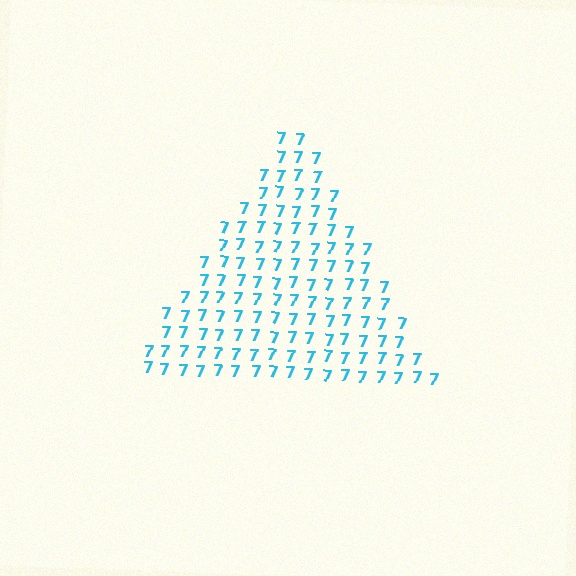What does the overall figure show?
The overall figure shows a triangle.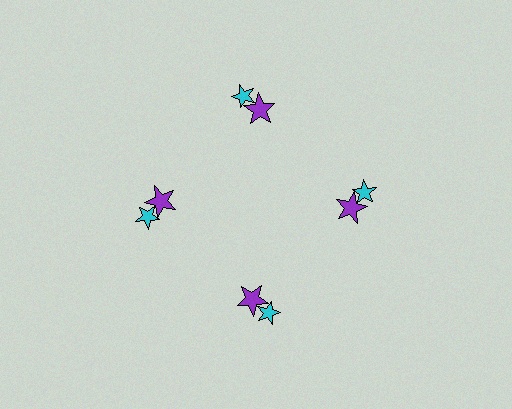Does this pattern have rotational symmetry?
Yes, this pattern has 4-fold rotational symmetry. It looks the same after rotating 90 degrees around the center.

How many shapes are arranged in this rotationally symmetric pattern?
There are 8 shapes, arranged in 4 groups of 2.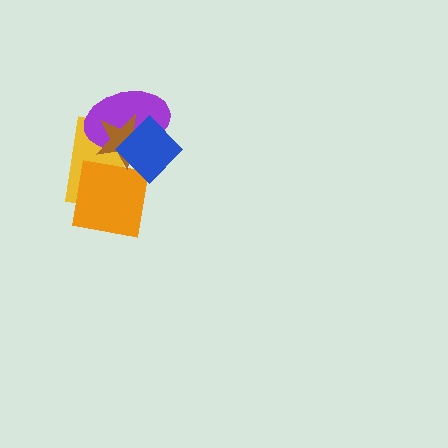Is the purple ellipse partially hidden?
Yes, it is partially covered by another shape.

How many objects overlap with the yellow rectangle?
4 objects overlap with the yellow rectangle.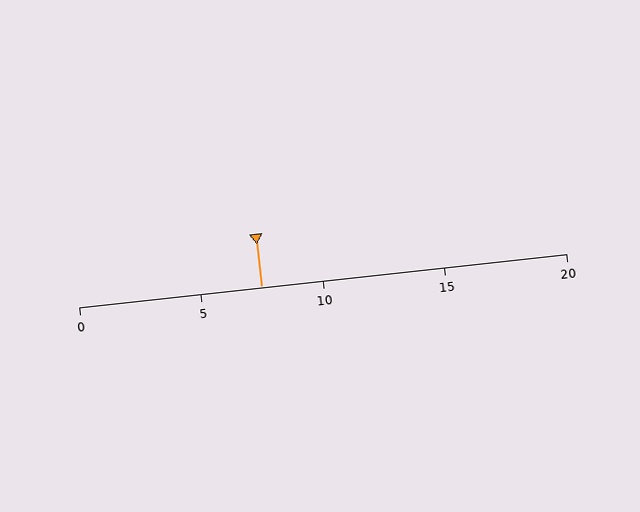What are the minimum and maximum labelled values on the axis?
The axis runs from 0 to 20.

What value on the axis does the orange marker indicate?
The marker indicates approximately 7.5.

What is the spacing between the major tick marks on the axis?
The major ticks are spaced 5 apart.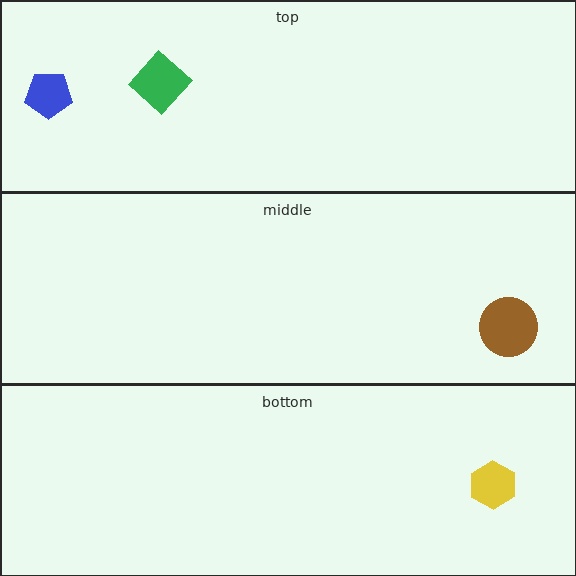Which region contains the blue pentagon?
The top region.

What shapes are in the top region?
The green diamond, the blue pentagon.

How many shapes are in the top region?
2.